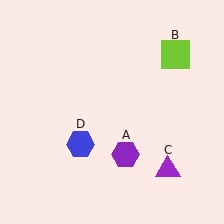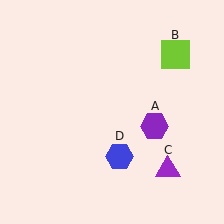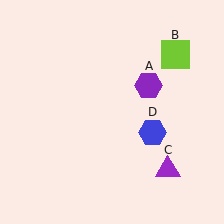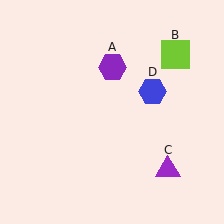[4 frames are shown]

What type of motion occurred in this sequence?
The purple hexagon (object A), blue hexagon (object D) rotated counterclockwise around the center of the scene.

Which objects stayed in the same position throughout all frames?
Lime square (object B) and purple triangle (object C) remained stationary.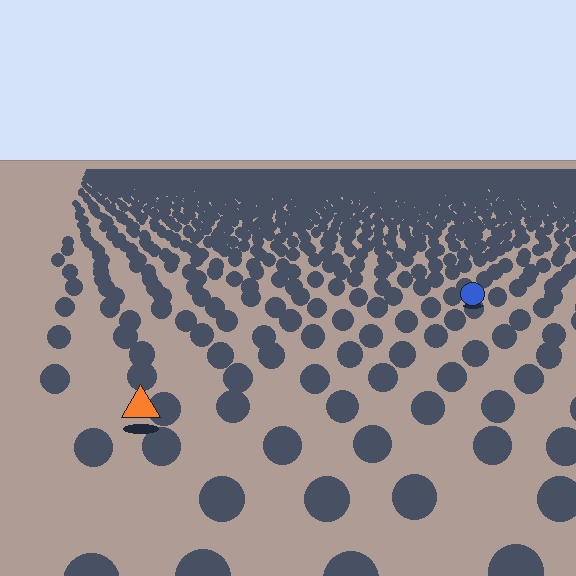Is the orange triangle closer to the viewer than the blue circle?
Yes. The orange triangle is closer — you can tell from the texture gradient: the ground texture is coarser near it.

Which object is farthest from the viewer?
The blue circle is farthest from the viewer. It appears smaller and the ground texture around it is denser.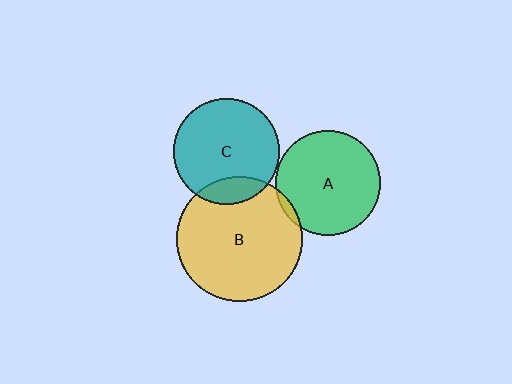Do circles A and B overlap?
Yes.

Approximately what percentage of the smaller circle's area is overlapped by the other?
Approximately 5%.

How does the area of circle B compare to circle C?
Approximately 1.4 times.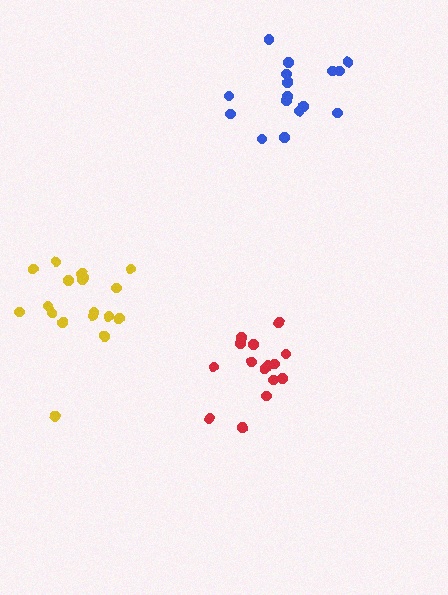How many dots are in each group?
Group 1: 18 dots, Group 2: 15 dots, Group 3: 17 dots (50 total).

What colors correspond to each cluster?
The clusters are colored: yellow, red, blue.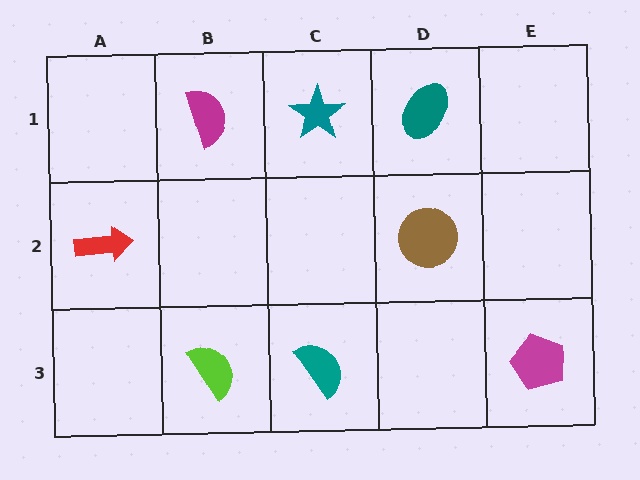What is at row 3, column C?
A teal semicircle.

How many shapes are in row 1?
3 shapes.